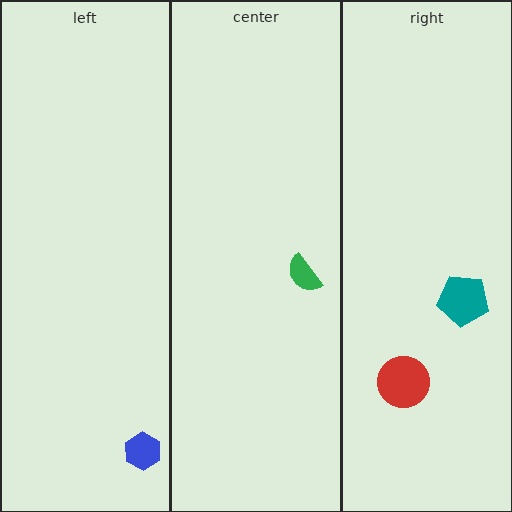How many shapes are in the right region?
2.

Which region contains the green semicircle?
The center region.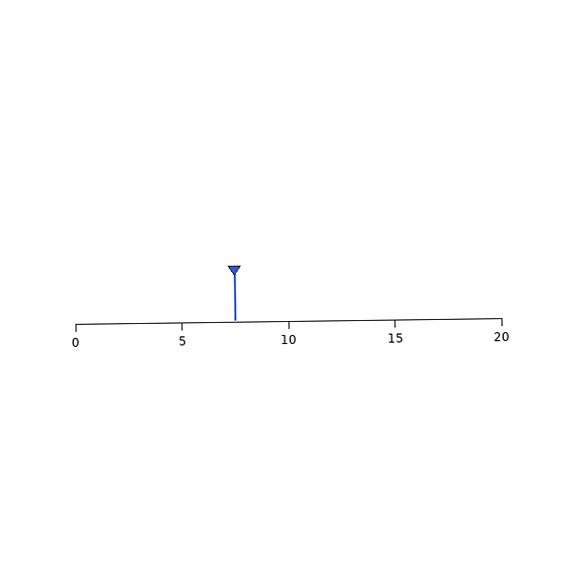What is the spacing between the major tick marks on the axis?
The major ticks are spaced 5 apart.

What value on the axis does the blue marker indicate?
The marker indicates approximately 7.5.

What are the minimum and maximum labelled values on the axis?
The axis runs from 0 to 20.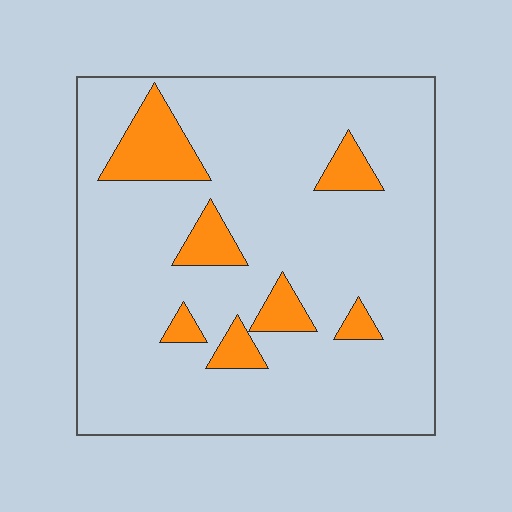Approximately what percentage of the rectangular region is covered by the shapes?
Approximately 15%.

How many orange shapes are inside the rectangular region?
7.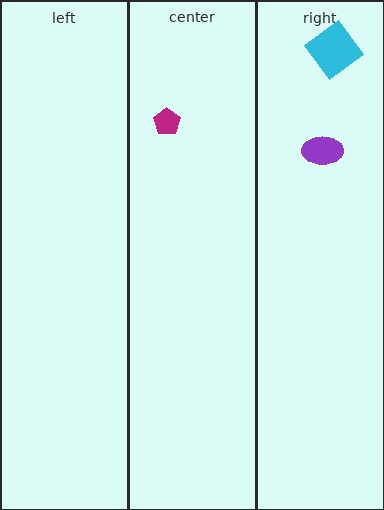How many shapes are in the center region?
1.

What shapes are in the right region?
The purple ellipse, the cyan diamond.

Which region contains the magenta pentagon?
The center region.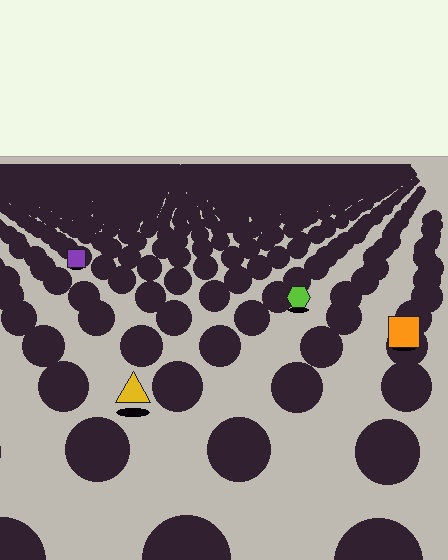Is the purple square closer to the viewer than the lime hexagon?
No. The lime hexagon is closer — you can tell from the texture gradient: the ground texture is coarser near it.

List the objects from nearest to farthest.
From nearest to farthest: the yellow triangle, the orange square, the lime hexagon, the purple square.